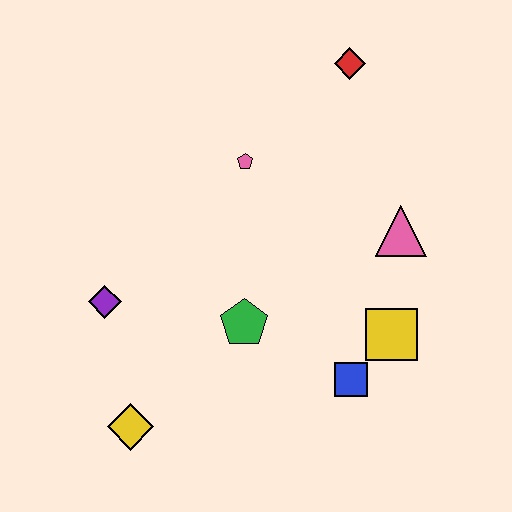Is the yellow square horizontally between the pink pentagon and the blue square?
No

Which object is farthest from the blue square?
The red diamond is farthest from the blue square.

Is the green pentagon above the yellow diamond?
Yes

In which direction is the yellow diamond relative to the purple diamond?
The yellow diamond is below the purple diamond.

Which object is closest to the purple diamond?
The yellow diamond is closest to the purple diamond.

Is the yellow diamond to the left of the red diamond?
Yes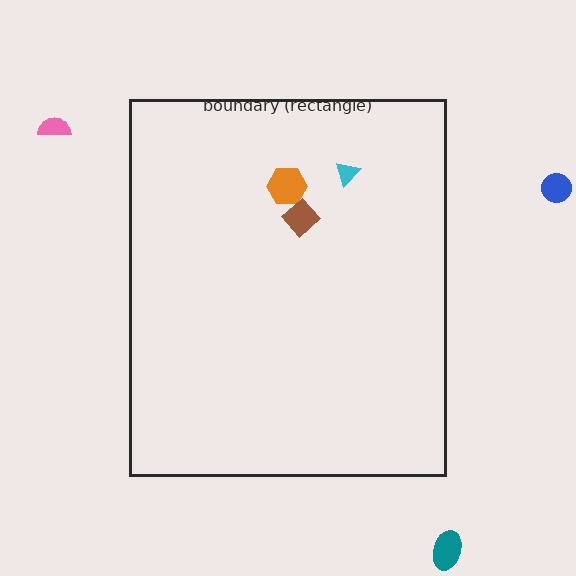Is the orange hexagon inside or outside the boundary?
Inside.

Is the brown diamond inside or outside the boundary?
Inside.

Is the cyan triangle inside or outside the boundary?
Inside.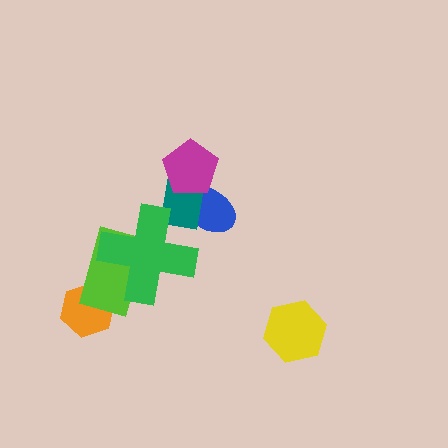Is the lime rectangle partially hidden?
Yes, it is partially covered by another shape.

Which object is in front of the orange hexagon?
The lime rectangle is in front of the orange hexagon.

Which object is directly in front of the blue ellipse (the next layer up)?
The teal rectangle is directly in front of the blue ellipse.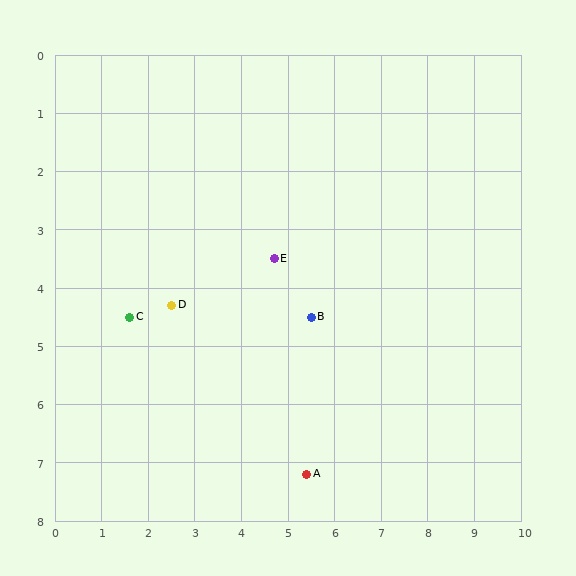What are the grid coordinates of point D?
Point D is at approximately (2.5, 4.3).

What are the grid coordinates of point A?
Point A is at approximately (5.4, 7.2).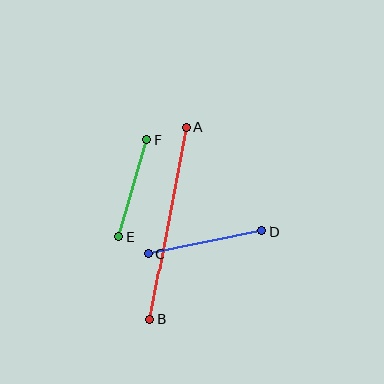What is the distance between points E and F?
The distance is approximately 101 pixels.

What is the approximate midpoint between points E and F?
The midpoint is at approximately (133, 188) pixels.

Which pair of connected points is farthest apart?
Points A and B are farthest apart.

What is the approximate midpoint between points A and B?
The midpoint is at approximately (168, 223) pixels.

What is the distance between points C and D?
The distance is approximately 116 pixels.